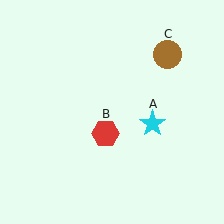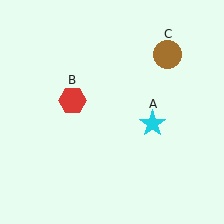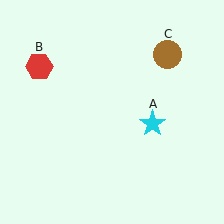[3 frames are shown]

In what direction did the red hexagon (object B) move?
The red hexagon (object B) moved up and to the left.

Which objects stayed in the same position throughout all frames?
Cyan star (object A) and brown circle (object C) remained stationary.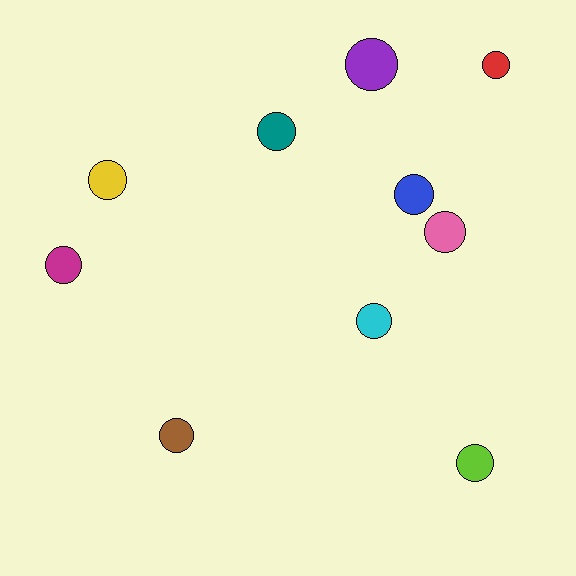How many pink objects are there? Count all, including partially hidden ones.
There is 1 pink object.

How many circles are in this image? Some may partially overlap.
There are 10 circles.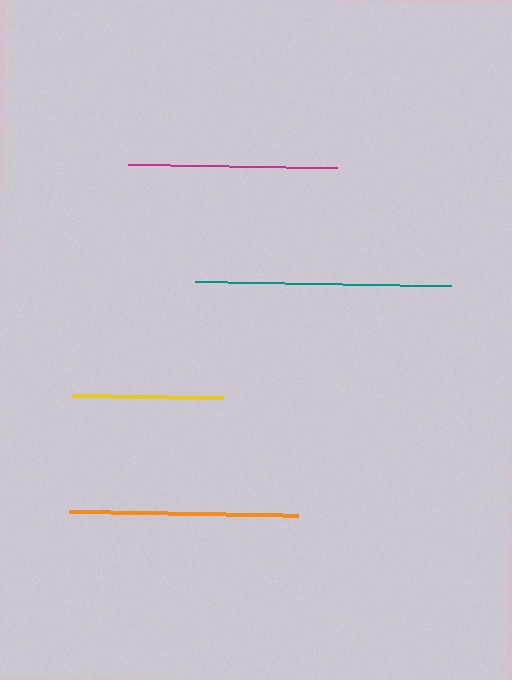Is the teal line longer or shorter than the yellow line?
The teal line is longer than the yellow line.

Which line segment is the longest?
The teal line is the longest at approximately 256 pixels.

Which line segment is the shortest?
The yellow line is the shortest at approximately 150 pixels.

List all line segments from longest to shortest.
From longest to shortest: teal, orange, magenta, yellow.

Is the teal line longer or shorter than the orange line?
The teal line is longer than the orange line.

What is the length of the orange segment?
The orange segment is approximately 229 pixels long.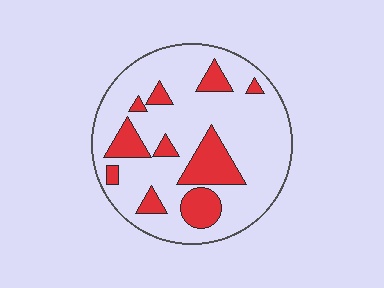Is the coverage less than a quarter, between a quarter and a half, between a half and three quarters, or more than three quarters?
Less than a quarter.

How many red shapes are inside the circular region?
10.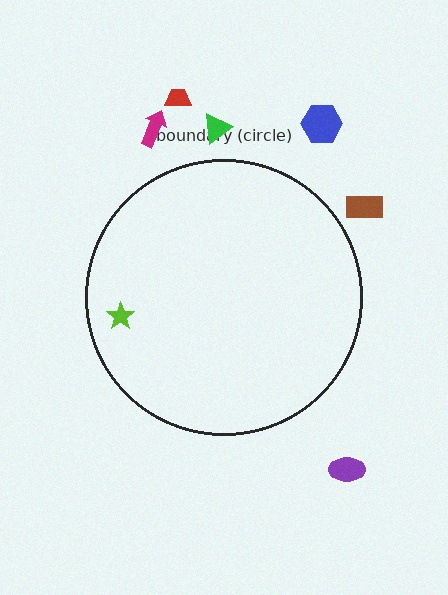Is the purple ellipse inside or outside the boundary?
Outside.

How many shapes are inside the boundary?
1 inside, 6 outside.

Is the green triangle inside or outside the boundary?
Outside.